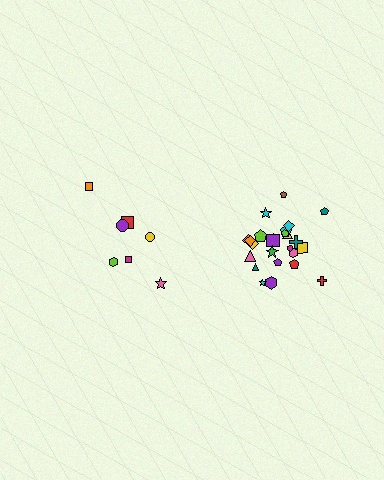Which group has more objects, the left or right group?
The right group.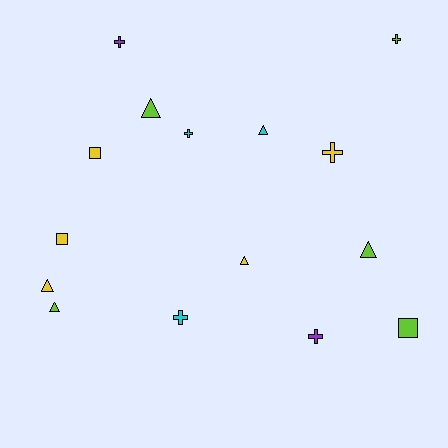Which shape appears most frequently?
Triangle, with 6 objects.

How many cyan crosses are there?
There are 2 cyan crosses.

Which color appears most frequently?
Yellow, with 5 objects.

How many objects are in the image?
There are 15 objects.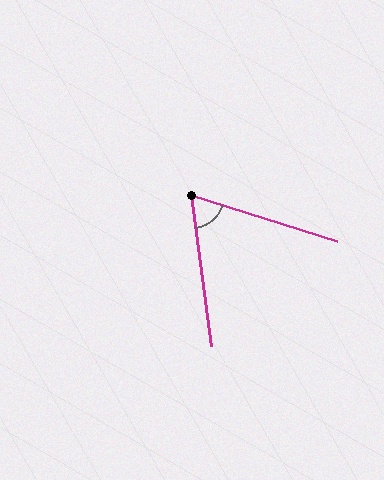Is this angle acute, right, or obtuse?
It is acute.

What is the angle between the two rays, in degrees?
Approximately 65 degrees.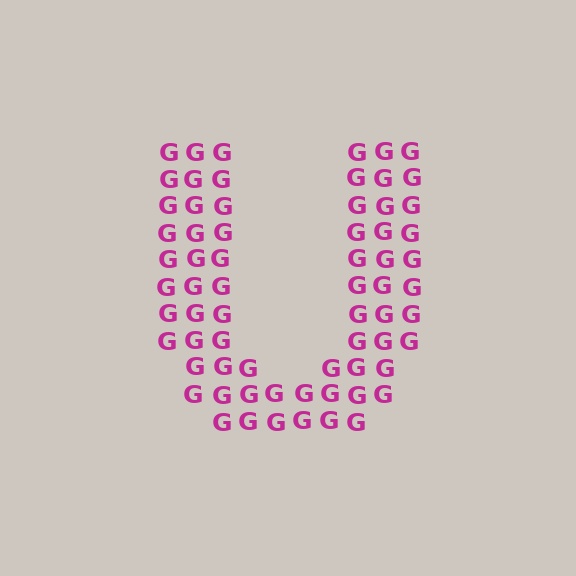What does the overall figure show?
The overall figure shows the letter U.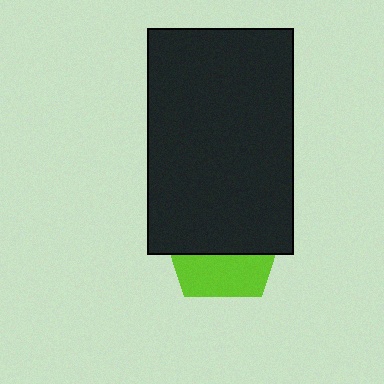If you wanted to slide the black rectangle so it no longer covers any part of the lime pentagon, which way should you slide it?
Slide it up — that is the most direct way to separate the two shapes.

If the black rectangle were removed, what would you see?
You would see the complete lime pentagon.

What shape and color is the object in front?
The object in front is a black rectangle.